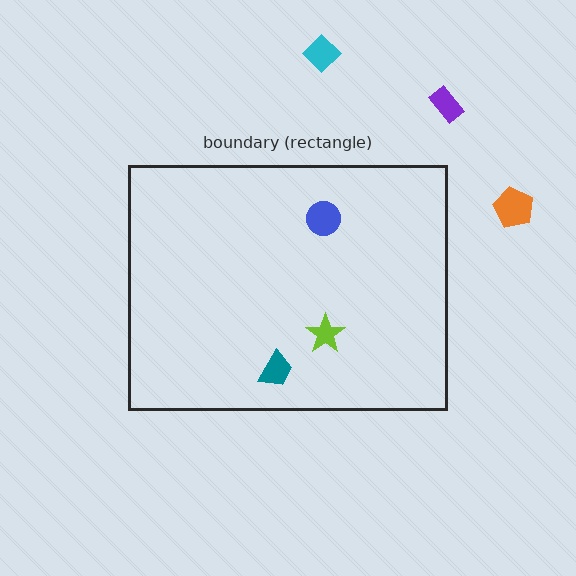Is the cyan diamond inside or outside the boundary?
Outside.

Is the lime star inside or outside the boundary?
Inside.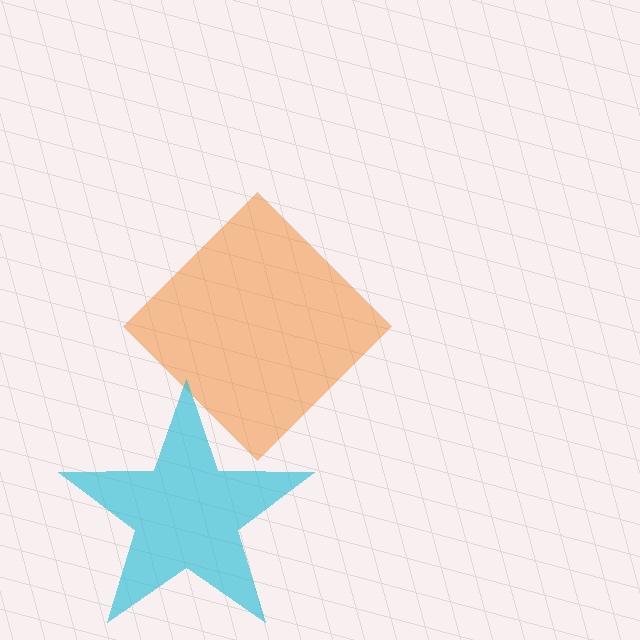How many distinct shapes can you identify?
There are 2 distinct shapes: an orange diamond, a cyan star.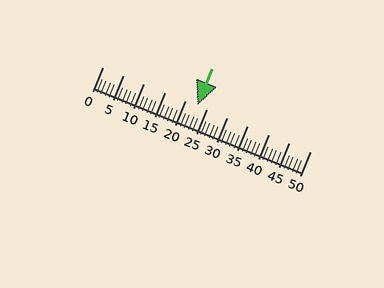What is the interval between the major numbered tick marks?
The major tick marks are spaced 5 units apart.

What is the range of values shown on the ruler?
The ruler shows values from 0 to 50.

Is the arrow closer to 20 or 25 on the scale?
The arrow is closer to 25.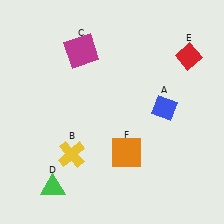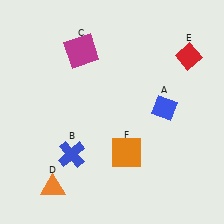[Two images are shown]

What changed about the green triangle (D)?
In Image 1, D is green. In Image 2, it changed to orange.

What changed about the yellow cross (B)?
In Image 1, B is yellow. In Image 2, it changed to blue.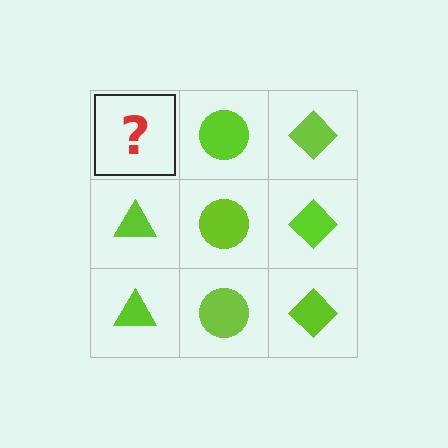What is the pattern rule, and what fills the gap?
The rule is that each column has a consistent shape. The gap should be filled with a lime triangle.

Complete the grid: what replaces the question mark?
The question mark should be replaced with a lime triangle.